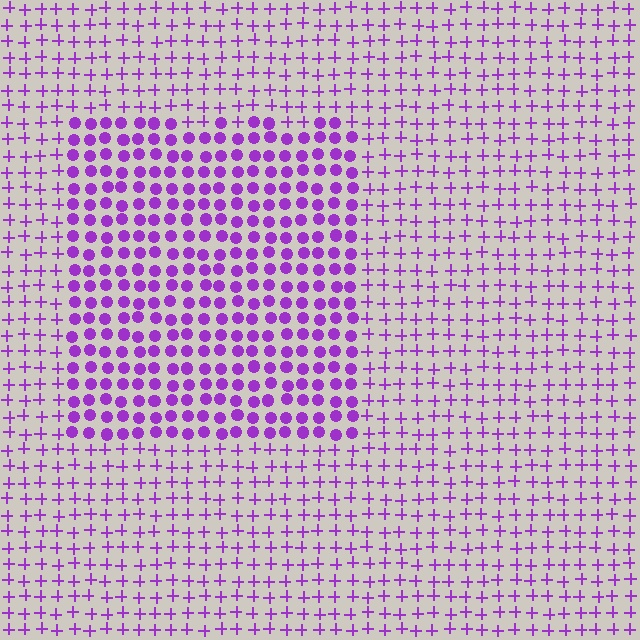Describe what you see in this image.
The image is filled with small purple elements arranged in a uniform grid. A rectangle-shaped region contains circles, while the surrounding area contains plus signs. The boundary is defined purely by the change in element shape.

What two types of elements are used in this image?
The image uses circles inside the rectangle region and plus signs outside it.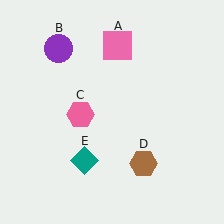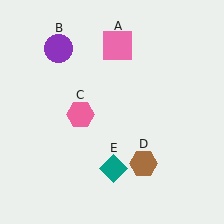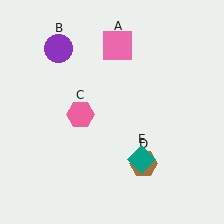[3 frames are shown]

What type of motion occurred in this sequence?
The teal diamond (object E) rotated counterclockwise around the center of the scene.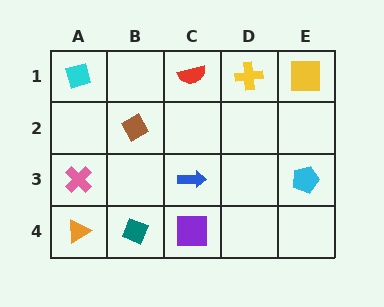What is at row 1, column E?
A yellow square.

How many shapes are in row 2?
1 shape.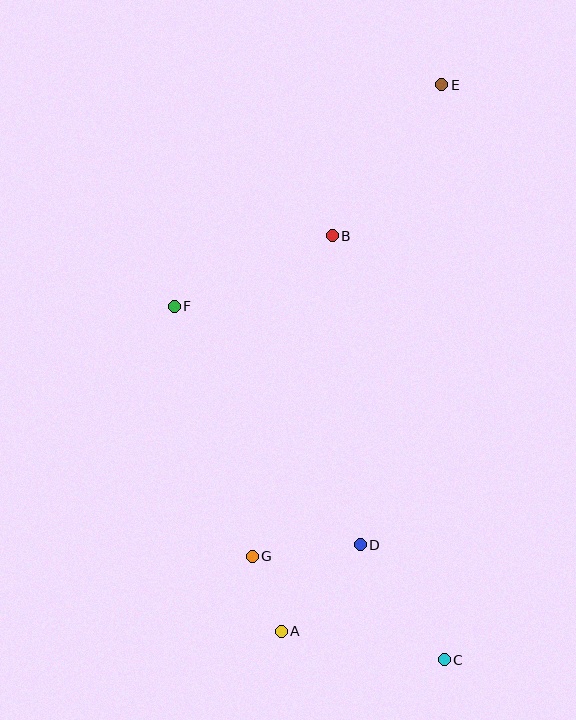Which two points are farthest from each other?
Points C and E are farthest from each other.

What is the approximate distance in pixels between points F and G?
The distance between F and G is approximately 262 pixels.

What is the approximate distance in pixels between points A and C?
The distance between A and C is approximately 165 pixels.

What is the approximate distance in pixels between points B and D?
The distance between B and D is approximately 310 pixels.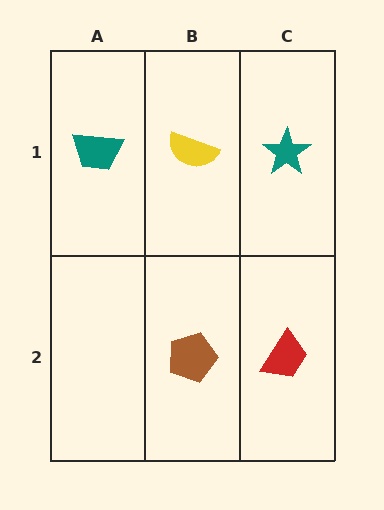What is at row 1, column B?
A yellow semicircle.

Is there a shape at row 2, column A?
No, that cell is empty.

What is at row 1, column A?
A teal trapezoid.